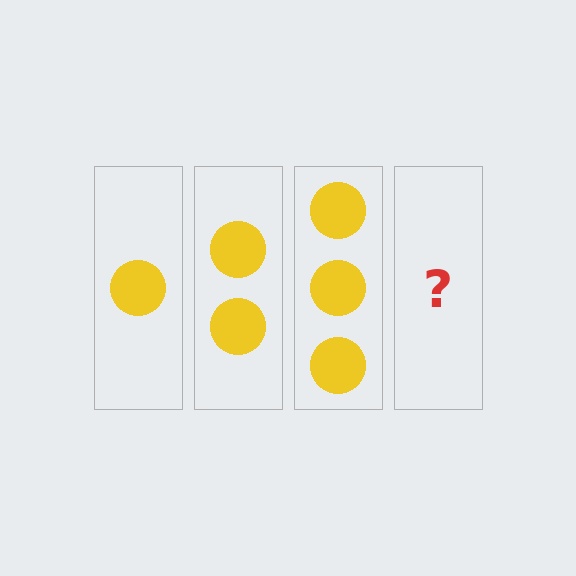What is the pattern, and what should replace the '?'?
The pattern is that each step adds one more circle. The '?' should be 4 circles.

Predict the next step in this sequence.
The next step is 4 circles.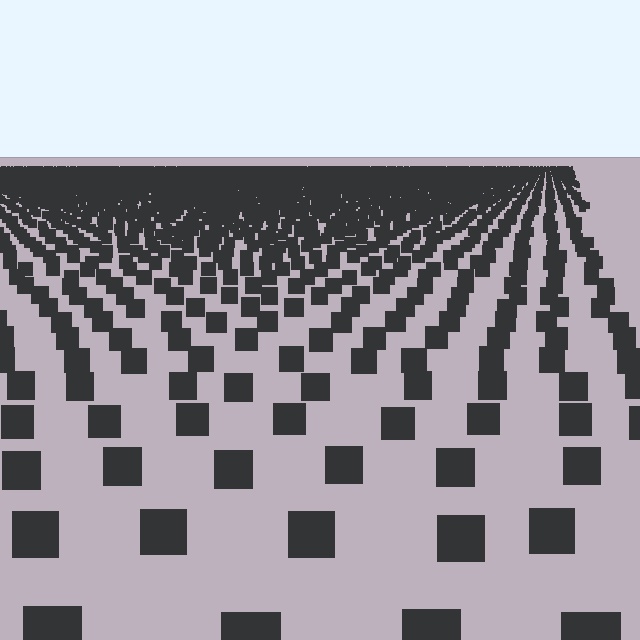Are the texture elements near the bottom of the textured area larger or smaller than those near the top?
Larger. Near the bottom, elements are closer to the viewer and appear at a bigger on-screen size.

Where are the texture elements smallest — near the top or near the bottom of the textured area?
Near the top.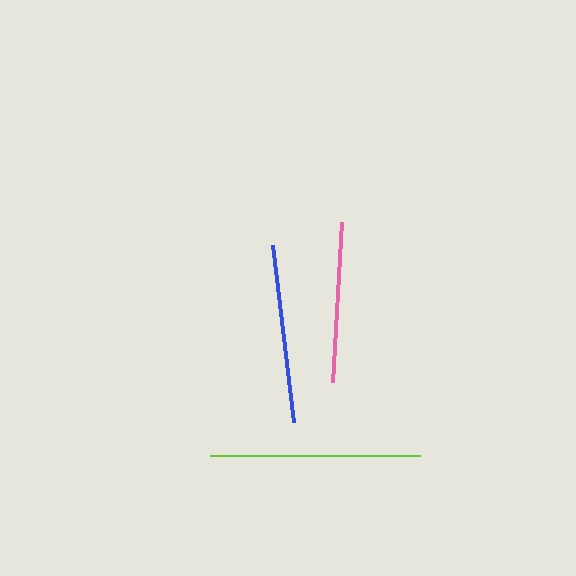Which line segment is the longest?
The lime line is the longest at approximately 210 pixels.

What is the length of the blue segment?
The blue segment is approximately 179 pixels long.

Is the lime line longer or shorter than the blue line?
The lime line is longer than the blue line.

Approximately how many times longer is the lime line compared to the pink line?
The lime line is approximately 1.3 times the length of the pink line.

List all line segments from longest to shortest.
From longest to shortest: lime, blue, pink.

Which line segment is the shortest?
The pink line is the shortest at approximately 160 pixels.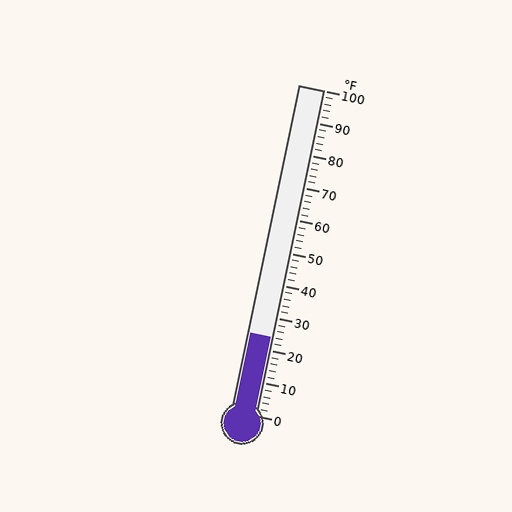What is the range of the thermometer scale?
The thermometer scale ranges from 0°F to 100°F.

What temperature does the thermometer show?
The thermometer shows approximately 24°F.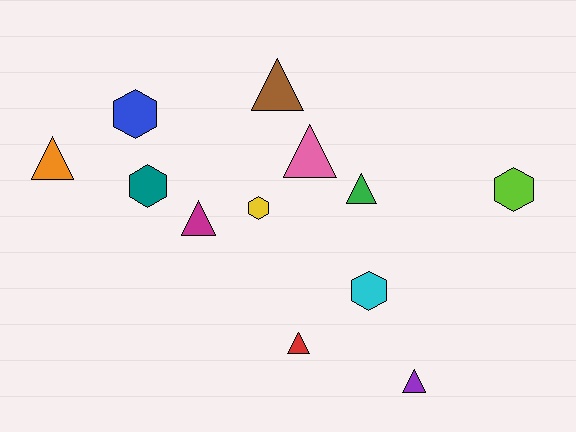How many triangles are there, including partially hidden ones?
There are 7 triangles.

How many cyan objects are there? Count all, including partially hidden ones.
There is 1 cyan object.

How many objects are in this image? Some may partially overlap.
There are 12 objects.